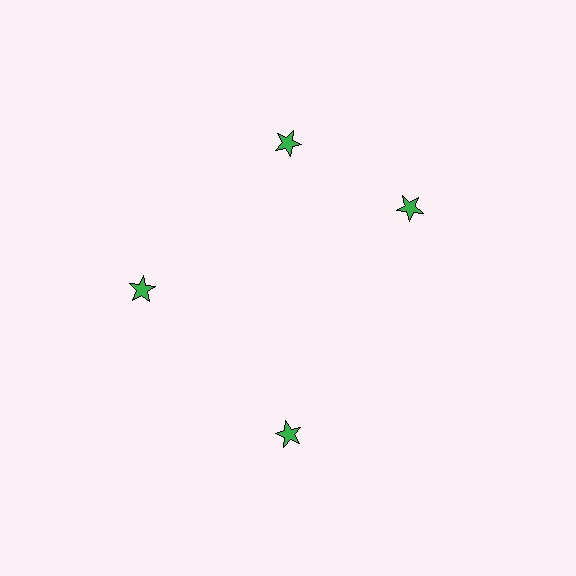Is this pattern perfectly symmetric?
No. The 4 green stars are arranged in a ring, but one element near the 3 o'clock position is rotated out of alignment along the ring, breaking the 4-fold rotational symmetry.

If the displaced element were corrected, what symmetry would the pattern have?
It would have 4-fold rotational symmetry — the pattern would map onto itself every 90 degrees.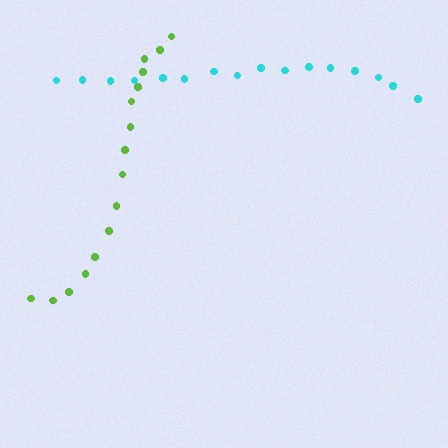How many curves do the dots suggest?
There are 2 distinct paths.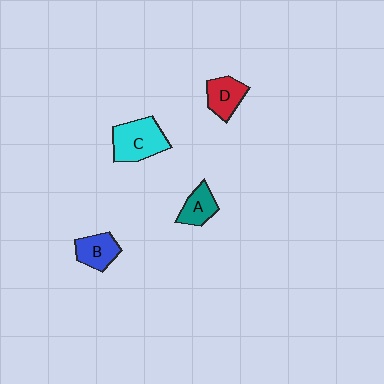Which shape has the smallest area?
Shape A (teal).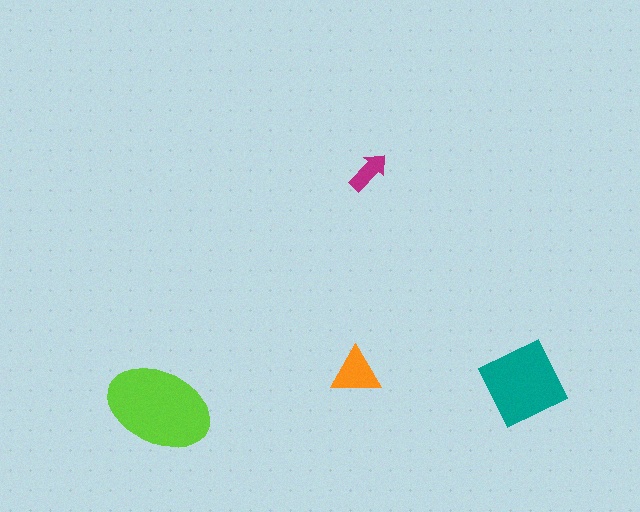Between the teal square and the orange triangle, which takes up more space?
The teal square.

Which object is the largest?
The lime ellipse.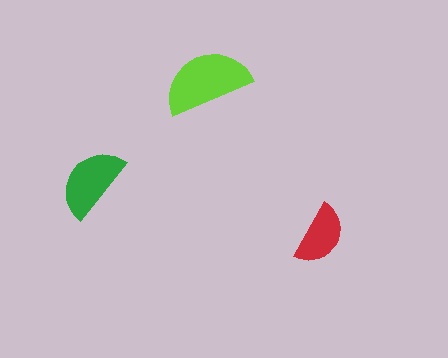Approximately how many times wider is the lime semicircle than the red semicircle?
About 1.5 times wider.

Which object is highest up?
The lime semicircle is topmost.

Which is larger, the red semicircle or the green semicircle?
The green one.